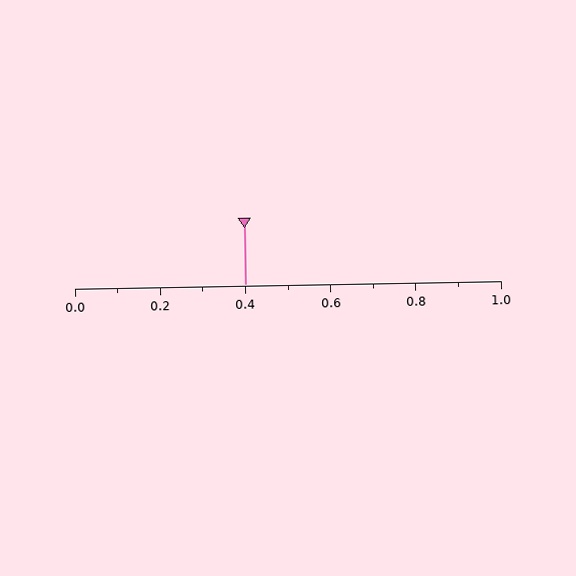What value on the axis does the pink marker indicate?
The marker indicates approximately 0.4.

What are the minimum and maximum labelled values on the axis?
The axis runs from 0.0 to 1.0.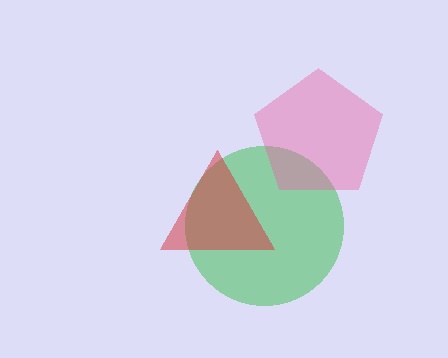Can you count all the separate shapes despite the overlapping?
Yes, there are 3 separate shapes.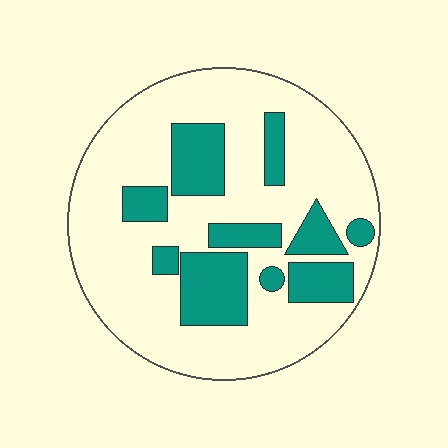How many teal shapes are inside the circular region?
10.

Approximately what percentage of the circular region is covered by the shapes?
Approximately 25%.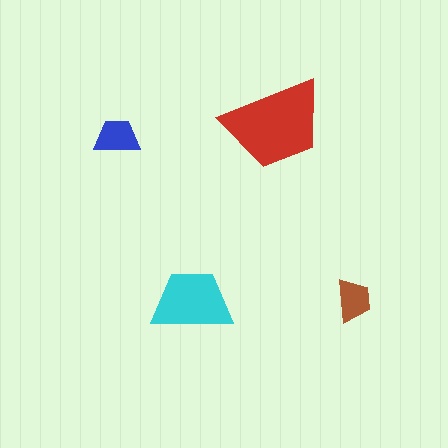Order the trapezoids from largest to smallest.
the red one, the cyan one, the blue one, the brown one.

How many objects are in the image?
There are 4 objects in the image.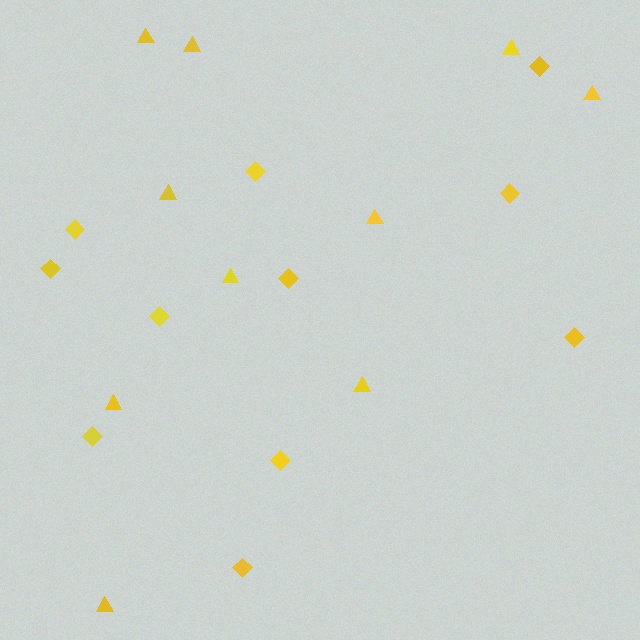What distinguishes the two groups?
There are 2 groups: one group of triangles (10) and one group of diamonds (11).